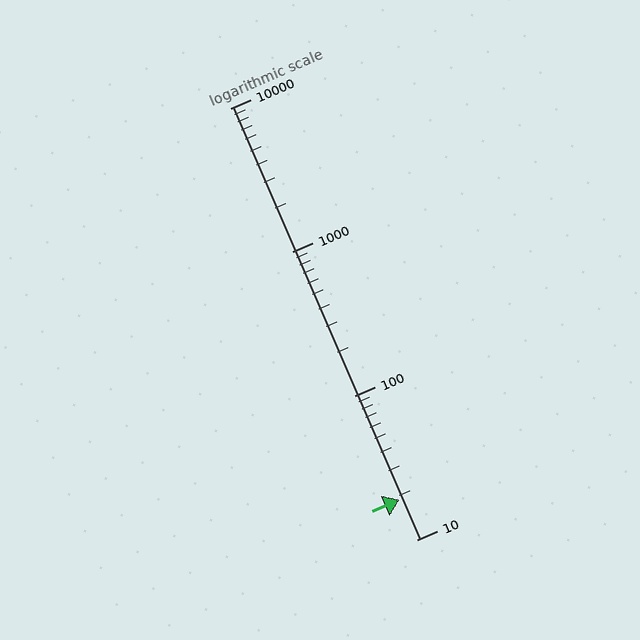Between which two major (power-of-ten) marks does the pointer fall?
The pointer is between 10 and 100.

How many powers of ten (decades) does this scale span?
The scale spans 3 decades, from 10 to 10000.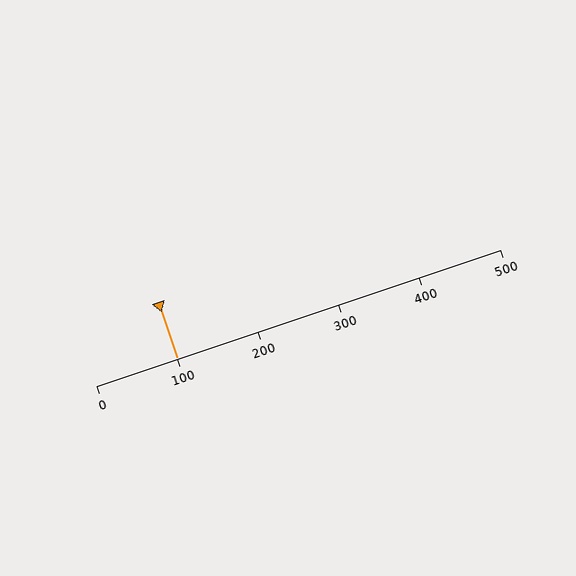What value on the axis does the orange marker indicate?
The marker indicates approximately 100.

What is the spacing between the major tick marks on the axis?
The major ticks are spaced 100 apart.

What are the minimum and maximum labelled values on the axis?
The axis runs from 0 to 500.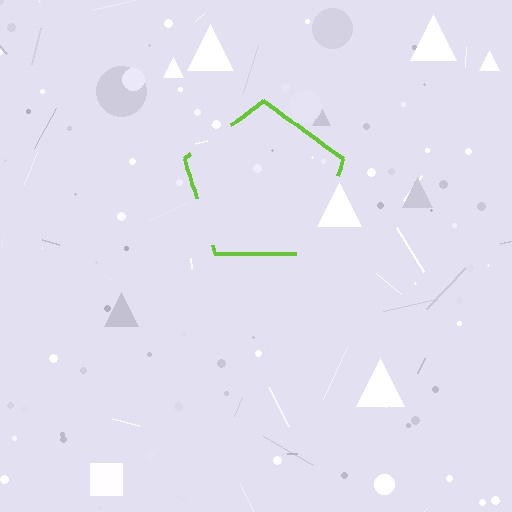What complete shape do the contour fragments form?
The contour fragments form a pentagon.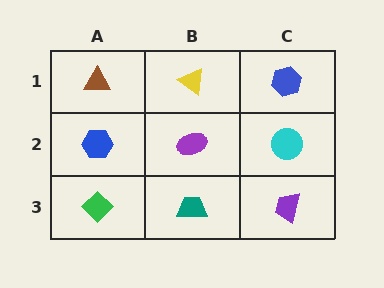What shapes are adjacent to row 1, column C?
A cyan circle (row 2, column C), a yellow triangle (row 1, column B).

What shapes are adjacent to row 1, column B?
A purple ellipse (row 2, column B), a brown triangle (row 1, column A), a blue hexagon (row 1, column C).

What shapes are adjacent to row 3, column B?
A purple ellipse (row 2, column B), a green diamond (row 3, column A), a purple trapezoid (row 3, column C).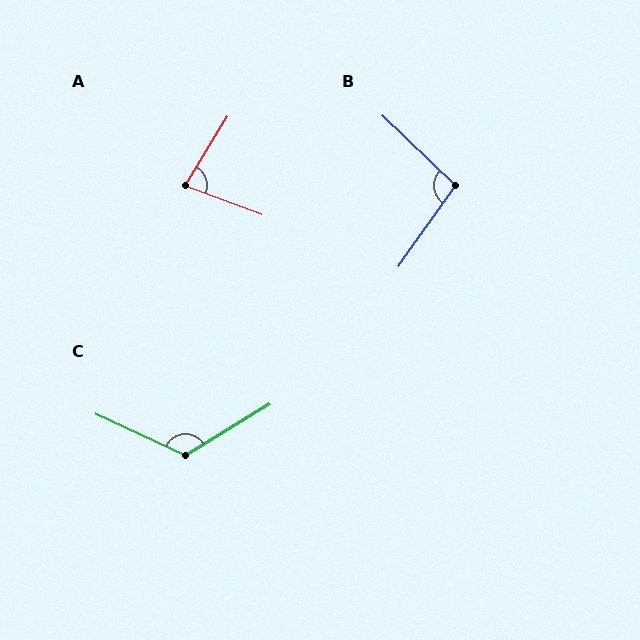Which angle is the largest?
C, at approximately 124 degrees.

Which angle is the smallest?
A, at approximately 79 degrees.